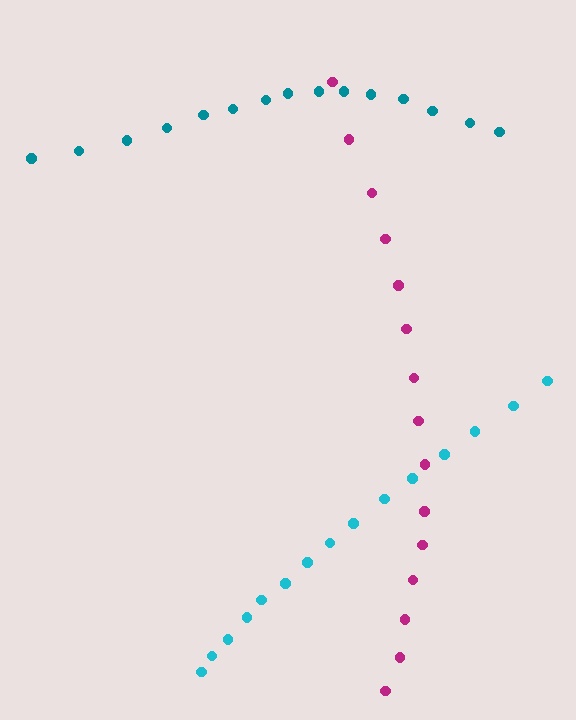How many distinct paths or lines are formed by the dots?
There are 3 distinct paths.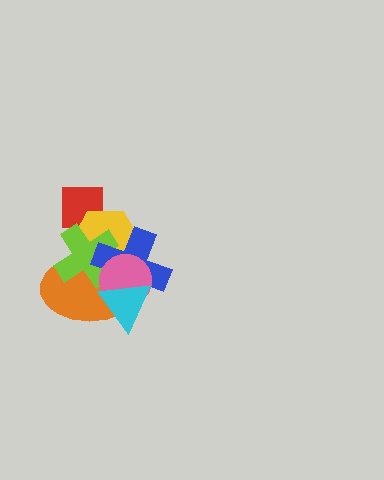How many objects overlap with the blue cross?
5 objects overlap with the blue cross.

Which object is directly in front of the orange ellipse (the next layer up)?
The lime cross is directly in front of the orange ellipse.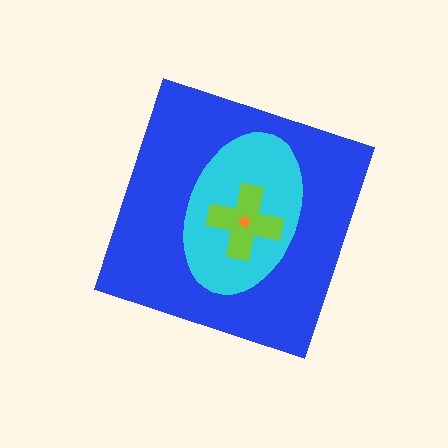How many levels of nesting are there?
4.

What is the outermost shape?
The blue diamond.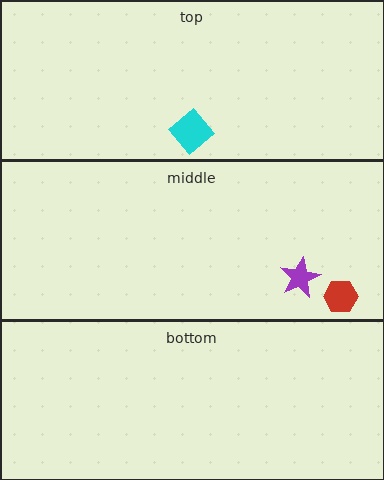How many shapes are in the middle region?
2.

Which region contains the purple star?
The middle region.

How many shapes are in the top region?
1.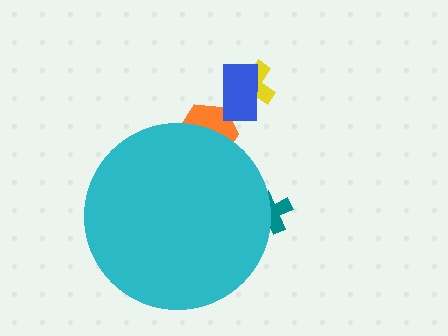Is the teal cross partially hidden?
Yes, the teal cross is partially hidden behind the cyan circle.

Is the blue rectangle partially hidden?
No, the blue rectangle is fully visible.